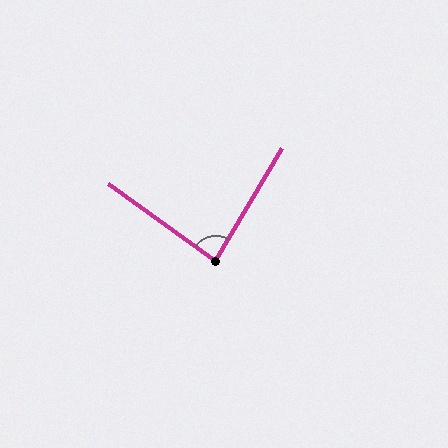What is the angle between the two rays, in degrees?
Approximately 85 degrees.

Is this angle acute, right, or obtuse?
It is acute.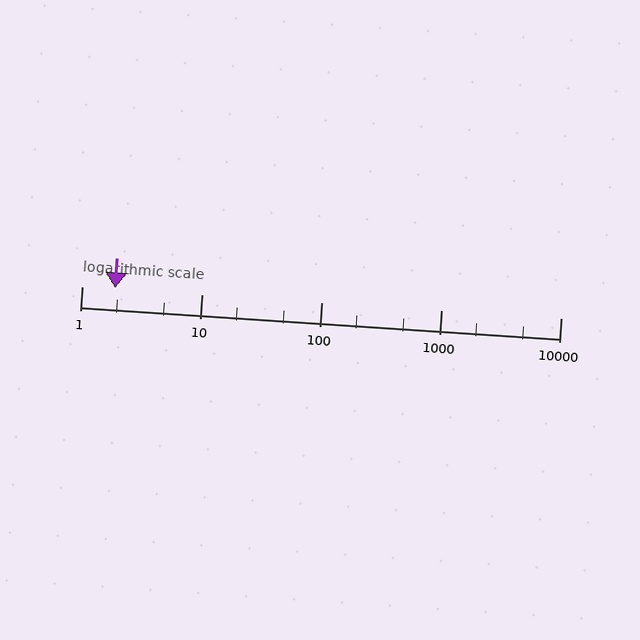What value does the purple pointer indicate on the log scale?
The pointer indicates approximately 1.9.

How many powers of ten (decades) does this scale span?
The scale spans 4 decades, from 1 to 10000.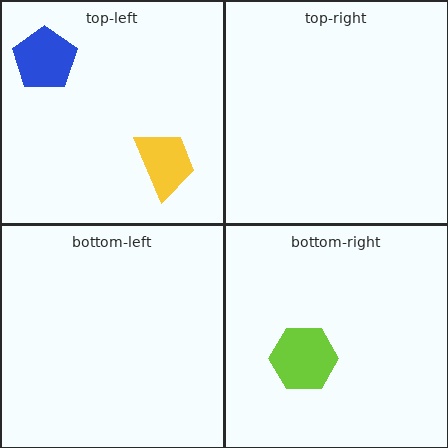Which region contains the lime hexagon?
The bottom-right region.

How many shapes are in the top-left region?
2.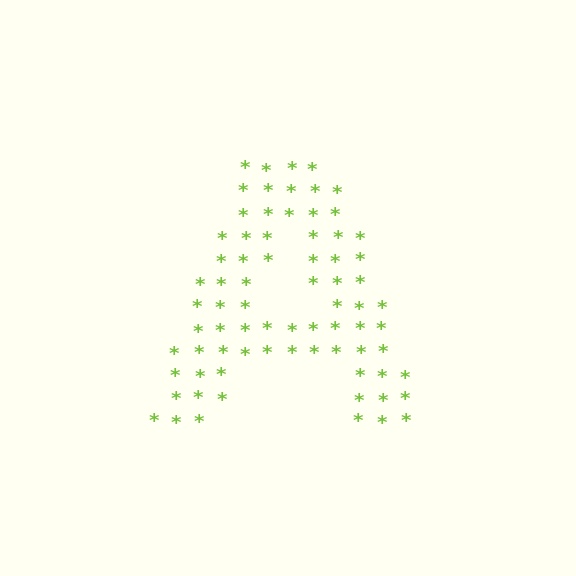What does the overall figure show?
The overall figure shows the letter A.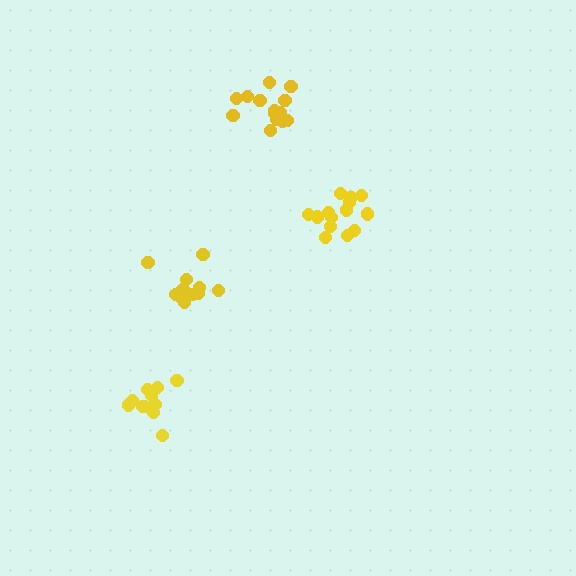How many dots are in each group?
Group 1: 11 dots, Group 2: 15 dots, Group 3: 11 dots, Group 4: 14 dots (51 total).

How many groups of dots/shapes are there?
There are 4 groups.